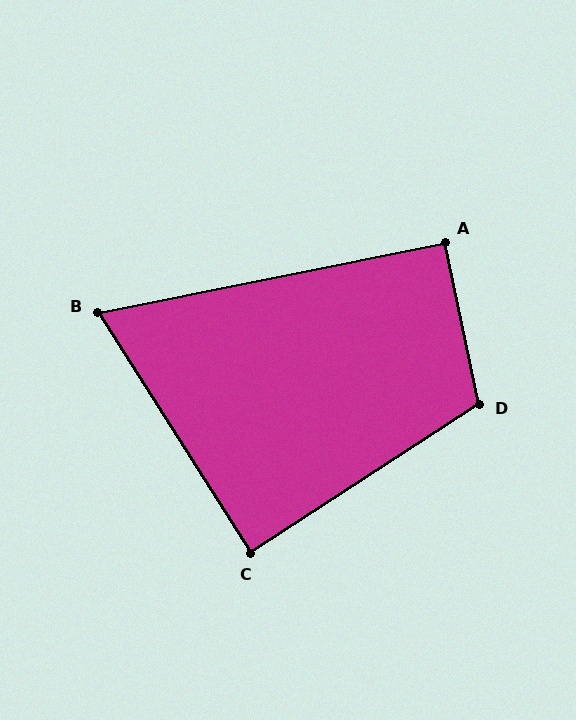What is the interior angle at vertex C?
Approximately 89 degrees (approximately right).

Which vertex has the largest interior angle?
D, at approximately 111 degrees.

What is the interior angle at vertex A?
Approximately 91 degrees (approximately right).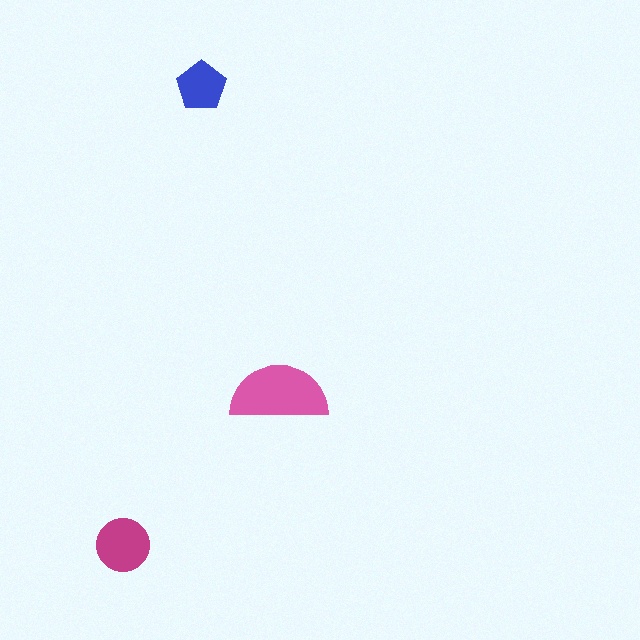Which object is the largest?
The pink semicircle.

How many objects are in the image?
There are 3 objects in the image.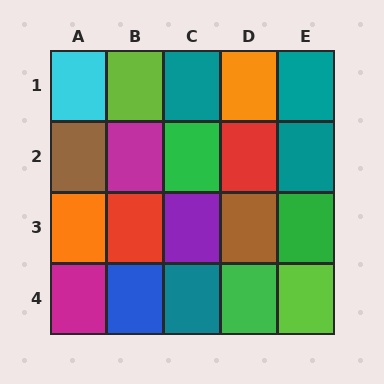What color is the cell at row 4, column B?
Blue.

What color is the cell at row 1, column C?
Teal.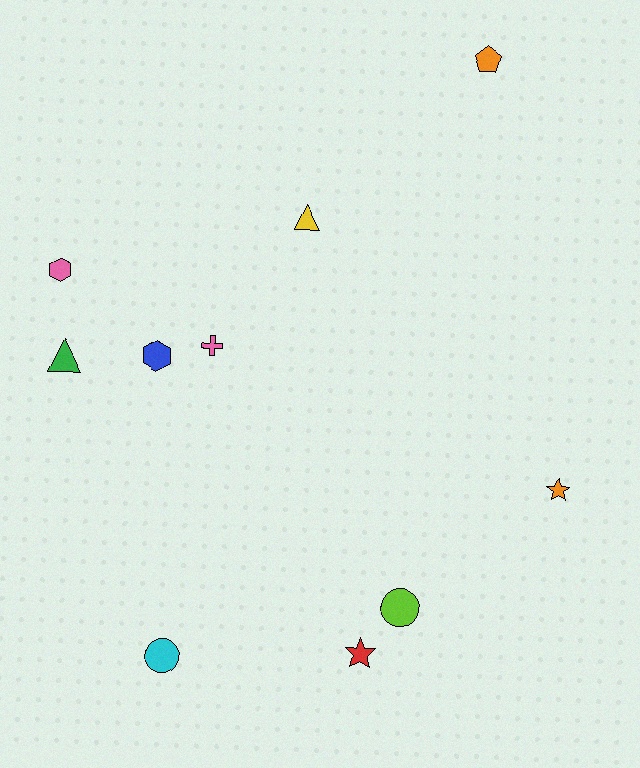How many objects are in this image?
There are 10 objects.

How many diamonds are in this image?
There are no diamonds.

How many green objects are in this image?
There is 1 green object.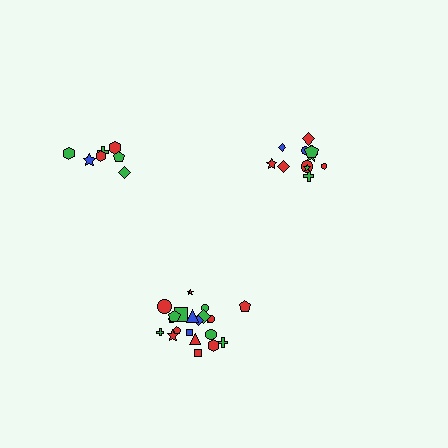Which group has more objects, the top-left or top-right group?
The top-right group.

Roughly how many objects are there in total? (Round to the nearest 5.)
Roughly 40 objects in total.